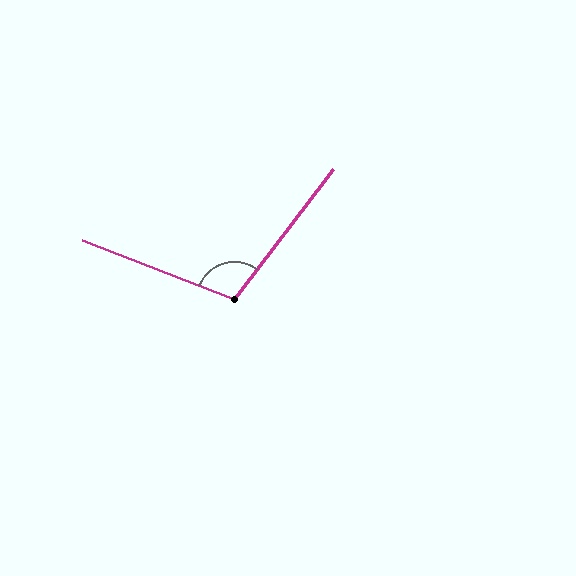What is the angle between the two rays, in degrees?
Approximately 106 degrees.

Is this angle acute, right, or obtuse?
It is obtuse.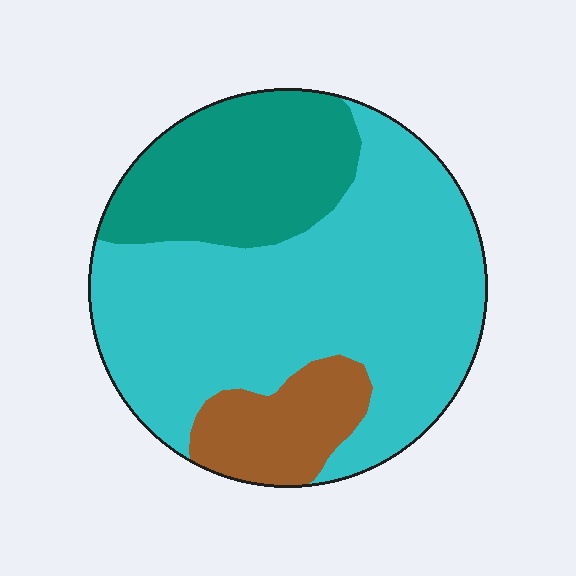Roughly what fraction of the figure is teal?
Teal takes up between a sixth and a third of the figure.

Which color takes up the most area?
Cyan, at roughly 65%.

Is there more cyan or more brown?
Cyan.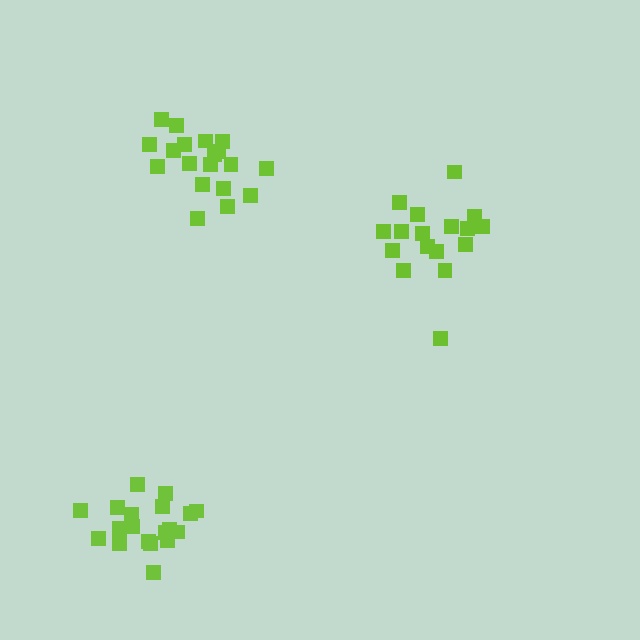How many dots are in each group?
Group 1: 17 dots, Group 2: 20 dots, Group 3: 19 dots (56 total).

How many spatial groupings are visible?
There are 3 spatial groupings.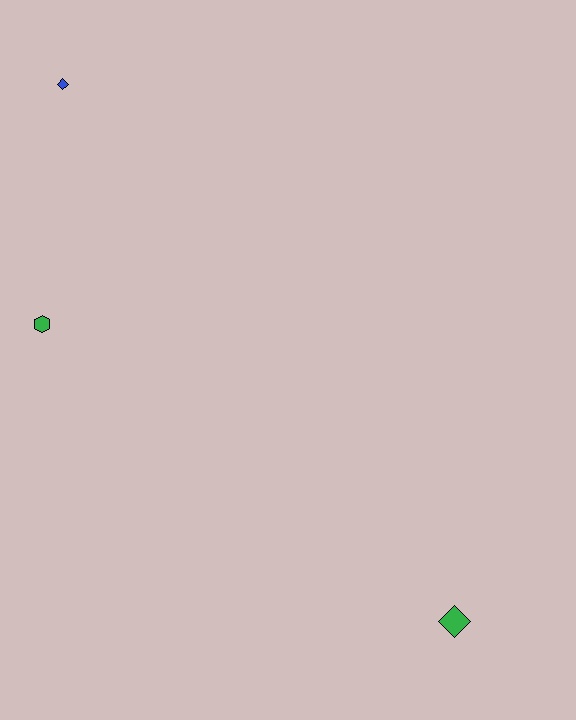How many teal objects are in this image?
There are no teal objects.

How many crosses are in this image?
There are no crosses.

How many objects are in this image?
There are 3 objects.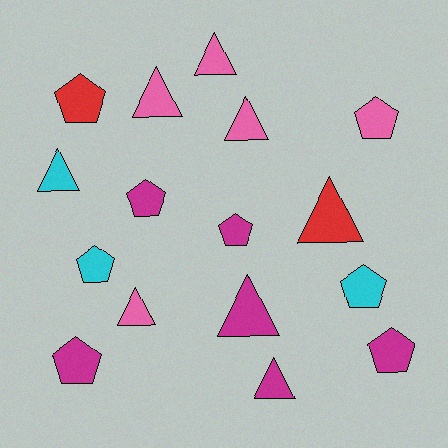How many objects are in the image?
There are 16 objects.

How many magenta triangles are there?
There are 2 magenta triangles.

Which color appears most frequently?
Magenta, with 6 objects.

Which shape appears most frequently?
Triangle, with 8 objects.